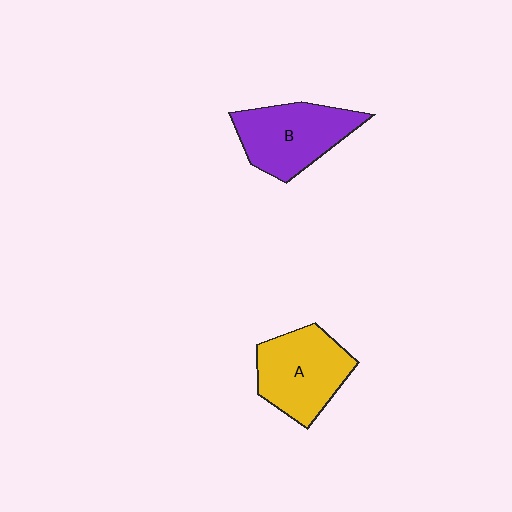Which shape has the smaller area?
Shape A (yellow).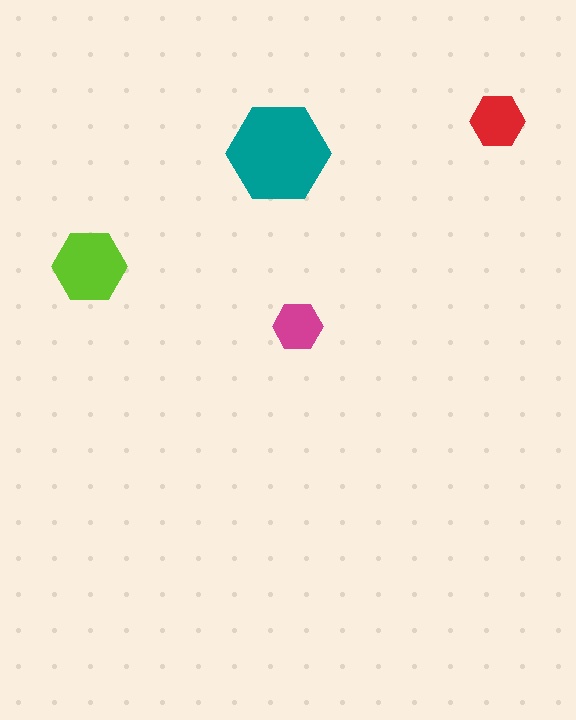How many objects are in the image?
There are 4 objects in the image.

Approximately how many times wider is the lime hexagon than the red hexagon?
About 1.5 times wider.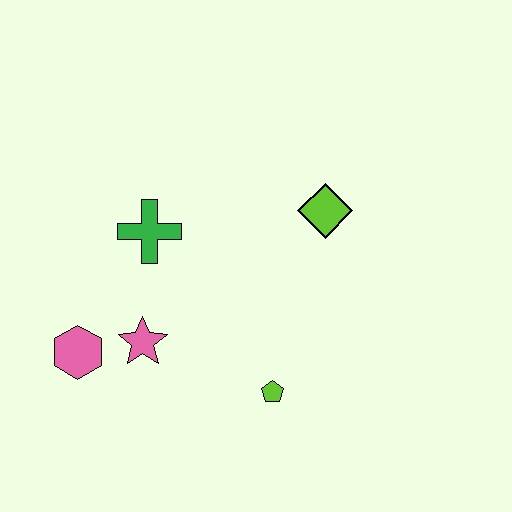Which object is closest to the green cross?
The pink star is closest to the green cross.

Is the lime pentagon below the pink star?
Yes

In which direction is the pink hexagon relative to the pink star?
The pink hexagon is to the left of the pink star.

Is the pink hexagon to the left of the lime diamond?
Yes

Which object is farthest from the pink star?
The lime diamond is farthest from the pink star.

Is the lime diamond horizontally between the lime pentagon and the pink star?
No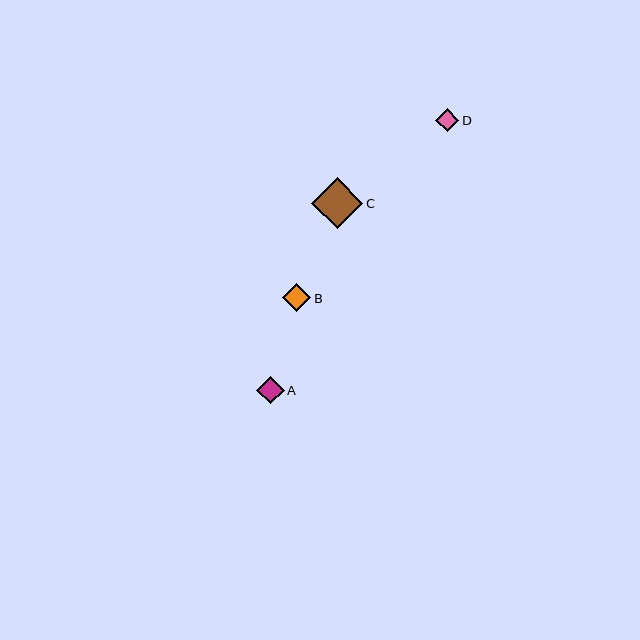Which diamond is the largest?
Diamond C is the largest with a size of approximately 51 pixels.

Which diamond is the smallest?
Diamond D is the smallest with a size of approximately 23 pixels.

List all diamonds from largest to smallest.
From largest to smallest: C, B, A, D.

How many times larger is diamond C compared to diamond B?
Diamond C is approximately 1.8 times the size of diamond B.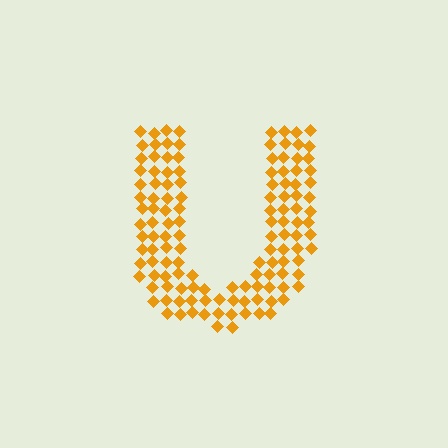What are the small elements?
The small elements are diamonds.